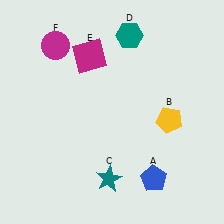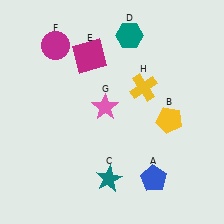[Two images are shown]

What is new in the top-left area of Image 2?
A pink star (G) was added in the top-left area of Image 2.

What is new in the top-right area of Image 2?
A yellow cross (H) was added in the top-right area of Image 2.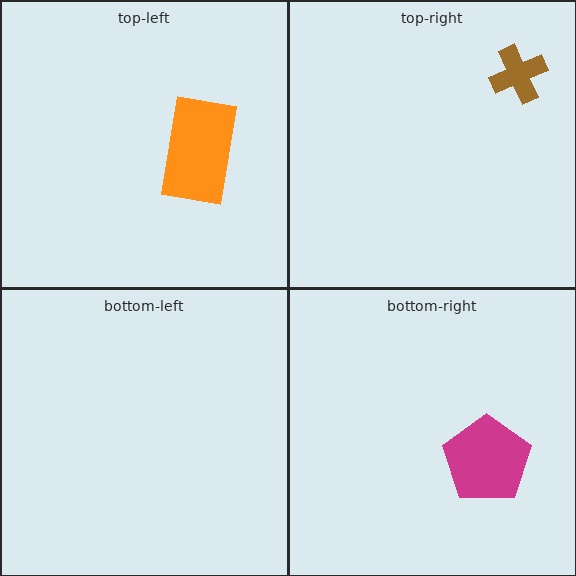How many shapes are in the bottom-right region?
1.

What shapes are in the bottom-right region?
The magenta pentagon.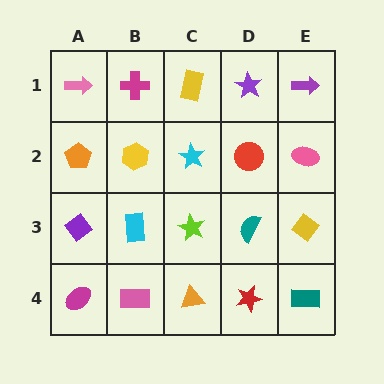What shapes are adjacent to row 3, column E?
A pink ellipse (row 2, column E), a teal rectangle (row 4, column E), a teal semicircle (row 3, column D).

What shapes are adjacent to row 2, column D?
A purple star (row 1, column D), a teal semicircle (row 3, column D), a cyan star (row 2, column C), a pink ellipse (row 2, column E).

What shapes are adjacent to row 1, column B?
A yellow hexagon (row 2, column B), a pink arrow (row 1, column A), a yellow rectangle (row 1, column C).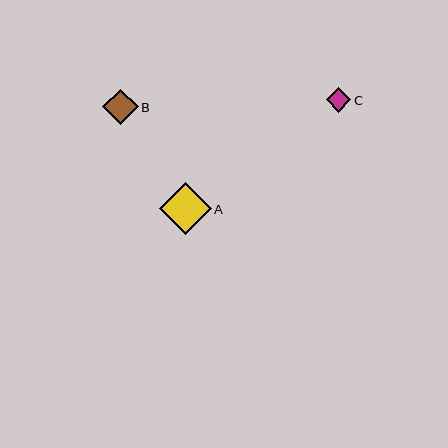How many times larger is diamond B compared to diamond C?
Diamond B is approximately 1.4 times the size of diamond C.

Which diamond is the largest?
Diamond A is the largest with a size of approximately 52 pixels.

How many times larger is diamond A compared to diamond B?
Diamond A is approximately 1.5 times the size of diamond B.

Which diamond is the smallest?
Diamond C is the smallest with a size of approximately 25 pixels.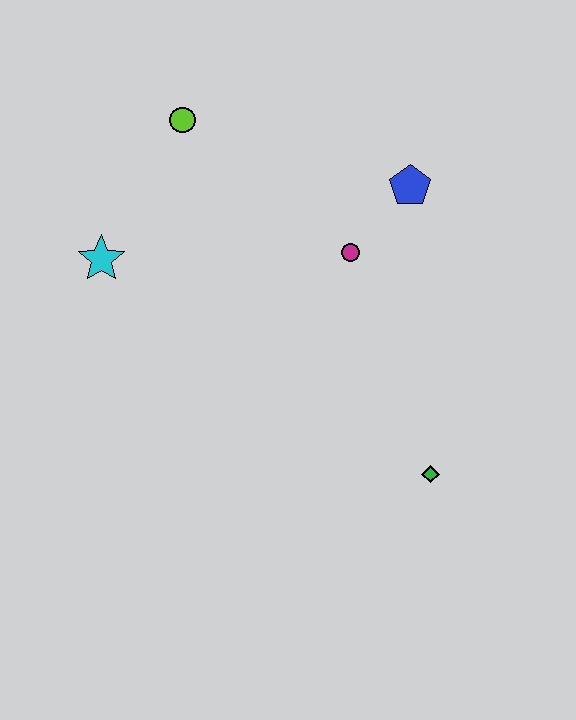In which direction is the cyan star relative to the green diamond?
The cyan star is to the left of the green diamond.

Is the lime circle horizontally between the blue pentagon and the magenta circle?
No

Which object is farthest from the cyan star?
The green diamond is farthest from the cyan star.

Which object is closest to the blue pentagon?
The magenta circle is closest to the blue pentagon.